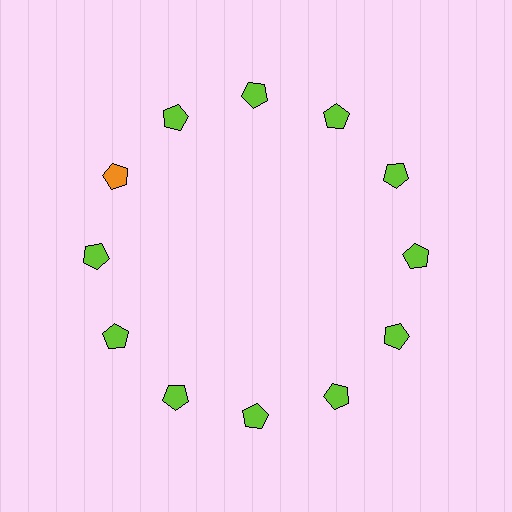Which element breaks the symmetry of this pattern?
The orange pentagon at roughly the 10 o'clock position breaks the symmetry. All other shapes are lime pentagons.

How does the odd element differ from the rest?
It has a different color: orange instead of lime.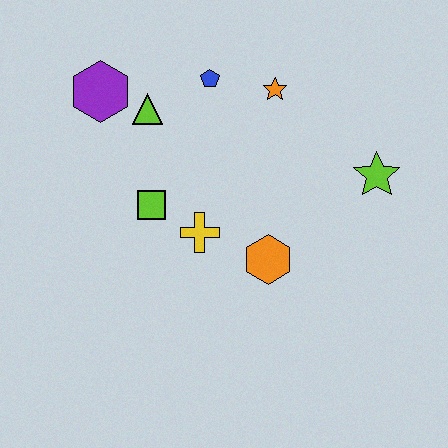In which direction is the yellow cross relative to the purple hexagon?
The yellow cross is below the purple hexagon.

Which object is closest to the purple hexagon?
The lime triangle is closest to the purple hexagon.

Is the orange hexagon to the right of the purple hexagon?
Yes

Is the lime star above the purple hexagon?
No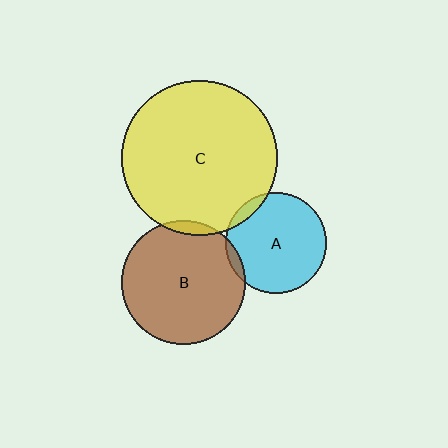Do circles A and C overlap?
Yes.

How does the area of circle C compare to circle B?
Approximately 1.6 times.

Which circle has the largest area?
Circle C (yellow).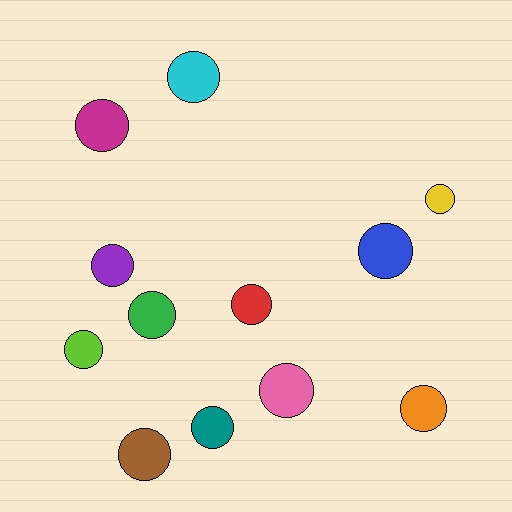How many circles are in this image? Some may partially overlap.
There are 12 circles.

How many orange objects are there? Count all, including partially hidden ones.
There is 1 orange object.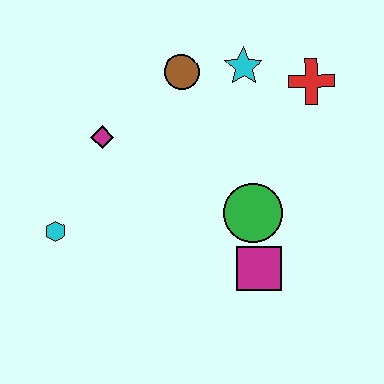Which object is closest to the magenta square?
The green circle is closest to the magenta square.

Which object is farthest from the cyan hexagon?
The red cross is farthest from the cyan hexagon.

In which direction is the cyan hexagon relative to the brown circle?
The cyan hexagon is below the brown circle.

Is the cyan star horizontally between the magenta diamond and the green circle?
Yes